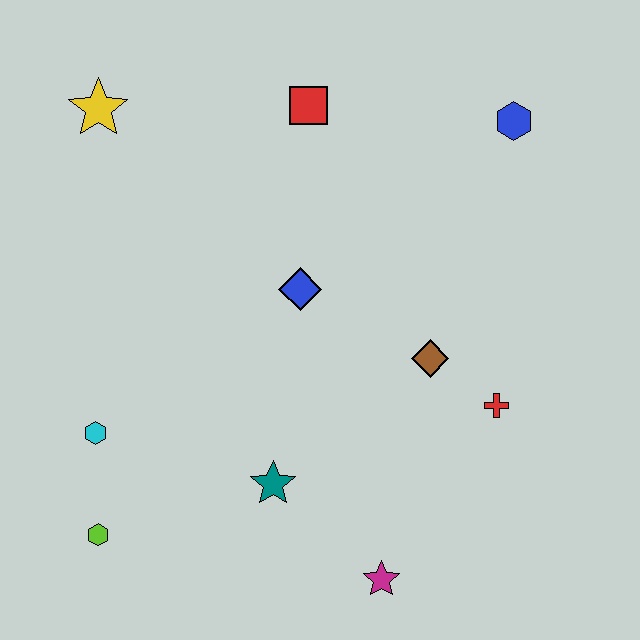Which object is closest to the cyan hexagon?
The lime hexagon is closest to the cyan hexagon.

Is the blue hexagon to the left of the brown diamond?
No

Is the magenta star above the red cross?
No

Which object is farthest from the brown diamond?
The yellow star is farthest from the brown diamond.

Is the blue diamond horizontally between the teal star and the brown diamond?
Yes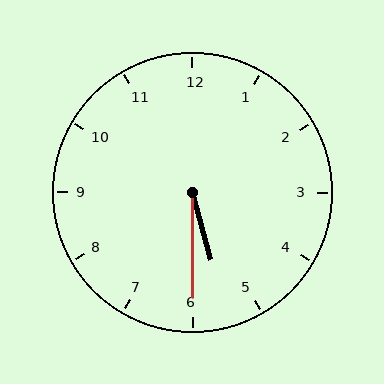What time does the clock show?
5:30.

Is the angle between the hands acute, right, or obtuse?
It is acute.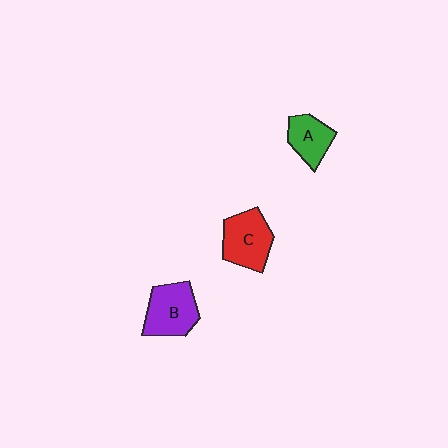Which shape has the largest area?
Shape B (purple).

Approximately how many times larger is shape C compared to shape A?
Approximately 1.4 times.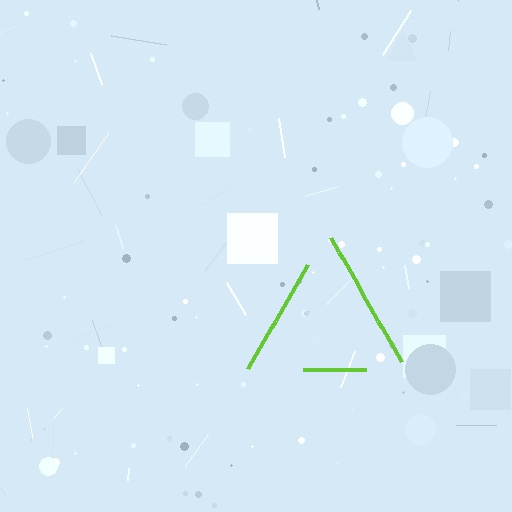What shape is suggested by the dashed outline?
The dashed outline suggests a triangle.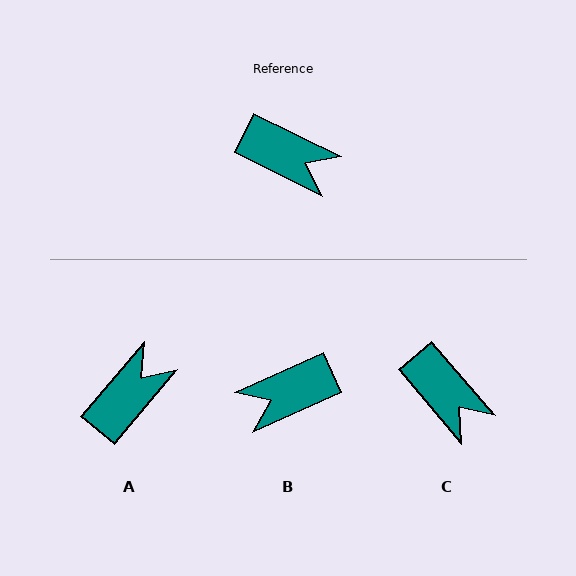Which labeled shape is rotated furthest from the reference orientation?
B, about 130 degrees away.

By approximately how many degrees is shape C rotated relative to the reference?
Approximately 23 degrees clockwise.